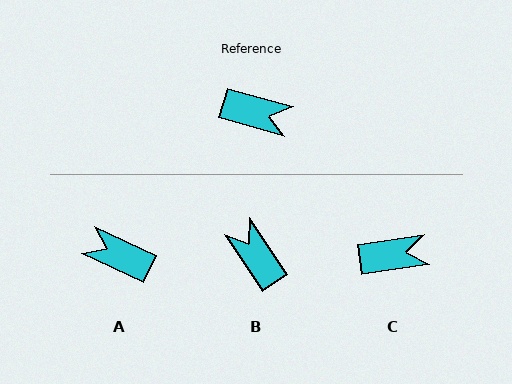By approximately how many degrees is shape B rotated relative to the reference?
Approximately 140 degrees counter-clockwise.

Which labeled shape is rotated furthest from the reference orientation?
A, about 171 degrees away.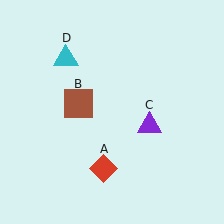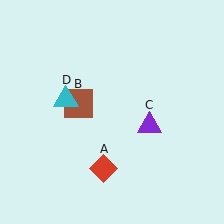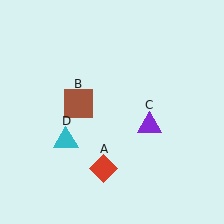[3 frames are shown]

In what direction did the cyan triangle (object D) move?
The cyan triangle (object D) moved down.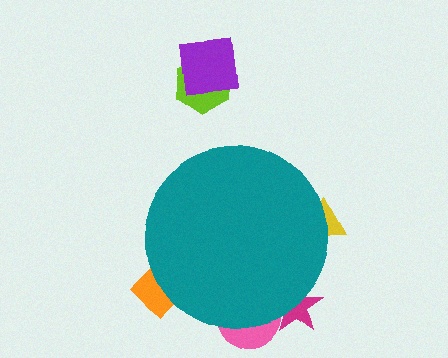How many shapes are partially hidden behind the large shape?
4 shapes are partially hidden.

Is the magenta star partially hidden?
Yes, the magenta star is partially hidden behind the teal circle.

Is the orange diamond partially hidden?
Yes, the orange diamond is partially hidden behind the teal circle.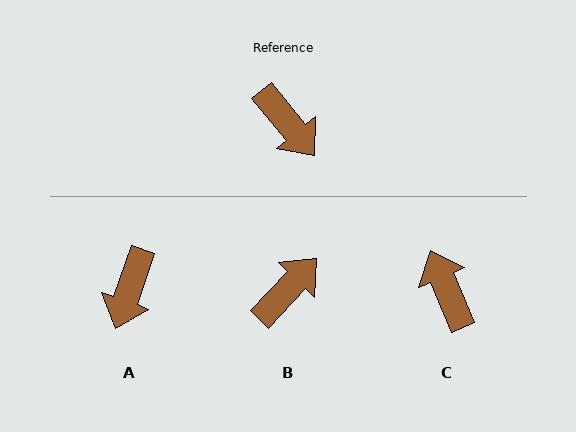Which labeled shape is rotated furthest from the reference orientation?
C, about 163 degrees away.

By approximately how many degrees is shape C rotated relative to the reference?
Approximately 163 degrees counter-clockwise.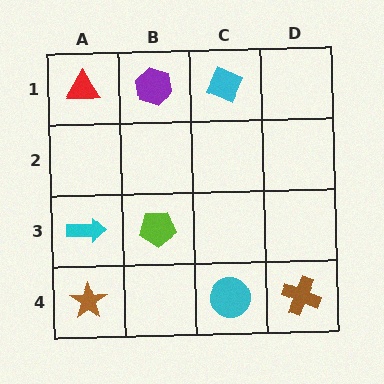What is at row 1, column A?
A red triangle.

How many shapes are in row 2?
0 shapes.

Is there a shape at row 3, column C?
No, that cell is empty.